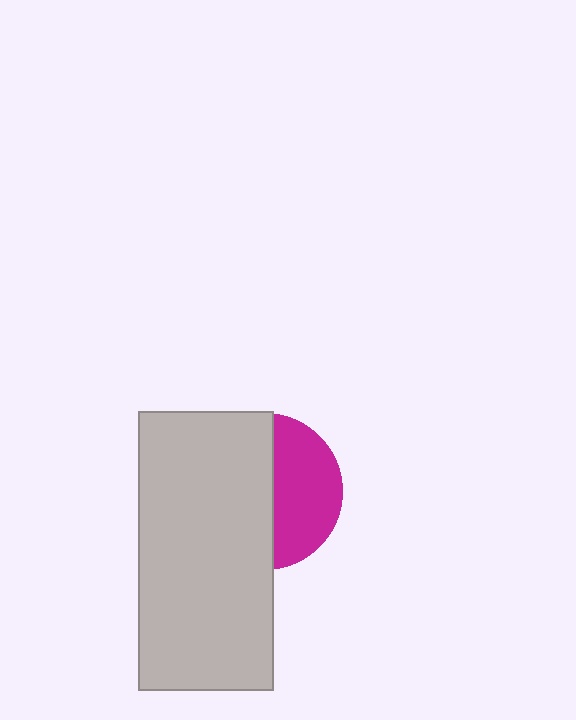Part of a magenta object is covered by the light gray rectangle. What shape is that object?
It is a circle.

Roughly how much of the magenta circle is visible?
A small part of it is visible (roughly 43%).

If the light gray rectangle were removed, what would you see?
You would see the complete magenta circle.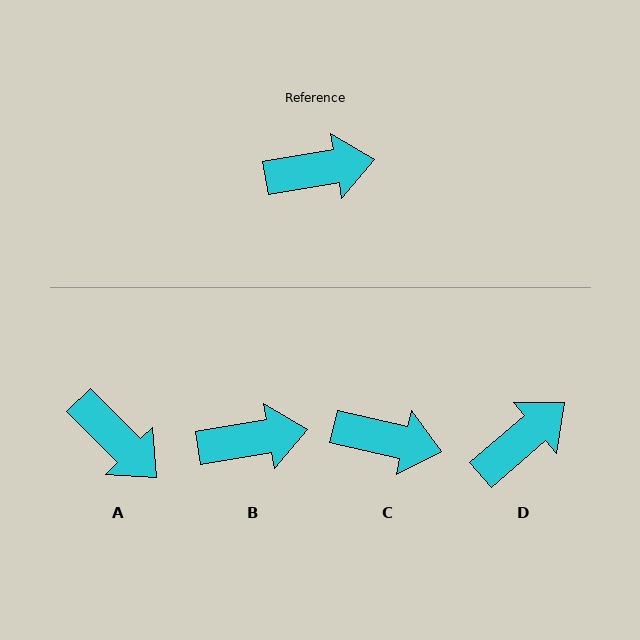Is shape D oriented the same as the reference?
No, it is off by about 31 degrees.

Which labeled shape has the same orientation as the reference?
B.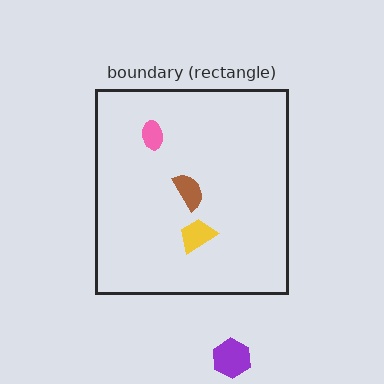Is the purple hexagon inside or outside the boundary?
Outside.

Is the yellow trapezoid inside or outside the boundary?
Inside.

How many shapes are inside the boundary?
3 inside, 1 outside.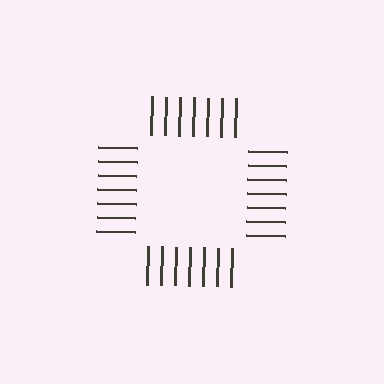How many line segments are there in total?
28 — 7 along each of the 4 edges.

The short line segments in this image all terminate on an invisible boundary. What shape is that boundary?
An illusory square — the line segments terminate on its edges but no continuous stroke is drawn.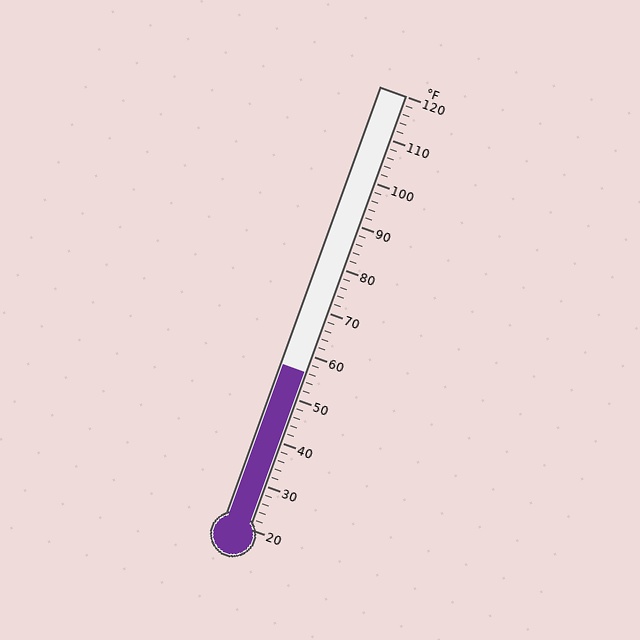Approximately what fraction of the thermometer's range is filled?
The thermometer is filled to approximately 35% of its range.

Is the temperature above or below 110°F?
The temperature is below 110°F.